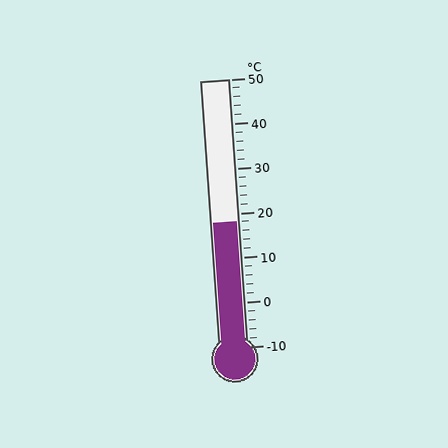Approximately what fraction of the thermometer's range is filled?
The thermometer is filled to approximately 45% of its range.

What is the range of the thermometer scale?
The thermometer scale ranges from -10°C to 50°C.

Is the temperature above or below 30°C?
The temperature is below 30°C.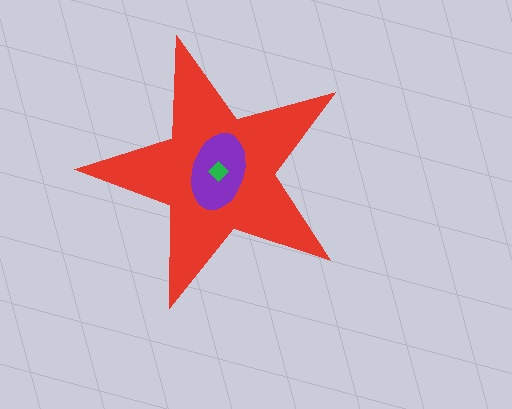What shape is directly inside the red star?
The purple ellipse.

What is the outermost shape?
The red star.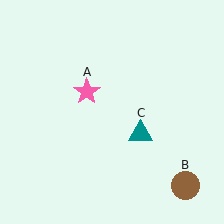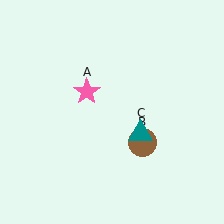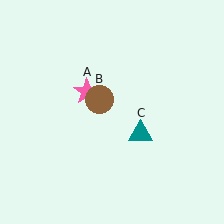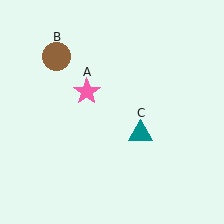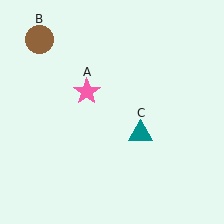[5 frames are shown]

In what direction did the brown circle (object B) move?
The brown circle (object B) moved up and to the left.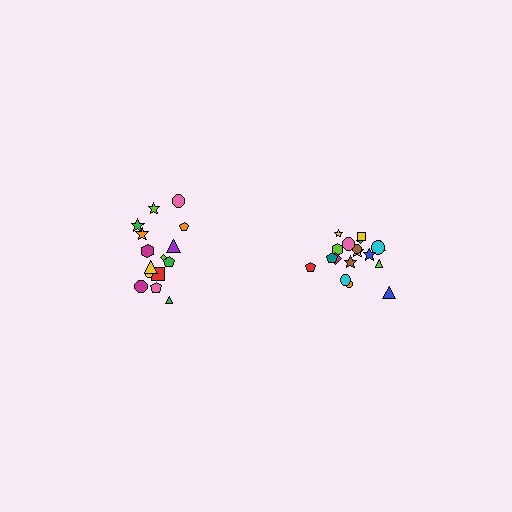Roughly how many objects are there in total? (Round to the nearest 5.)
Roughly 35 objects in total.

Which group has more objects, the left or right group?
The right group.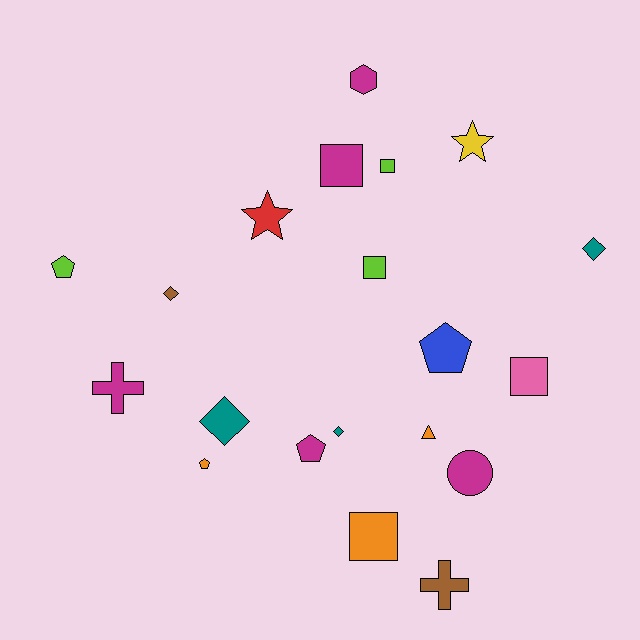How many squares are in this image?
There are 5 squares.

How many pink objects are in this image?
There is 1 pink object.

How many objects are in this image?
There are 20 objects.